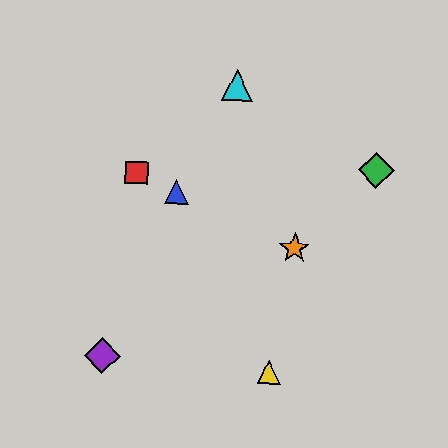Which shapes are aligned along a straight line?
The red square, the blue triangle, the orange star are aligned along a straight line.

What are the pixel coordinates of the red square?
The red square is at (137, 173).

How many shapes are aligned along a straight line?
3 shapes (the red square, the blue triangle, the orange star) are aligned along a straight line.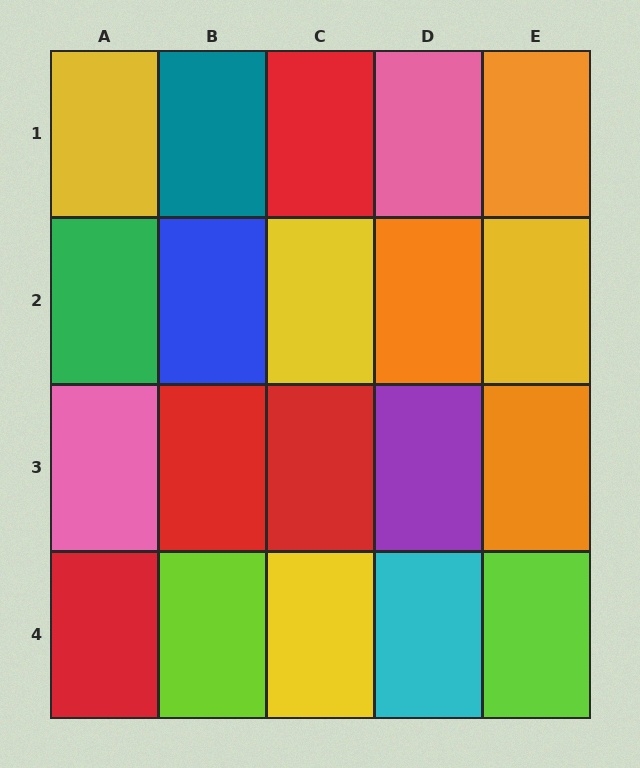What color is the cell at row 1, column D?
Pink.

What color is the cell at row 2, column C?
Yellow.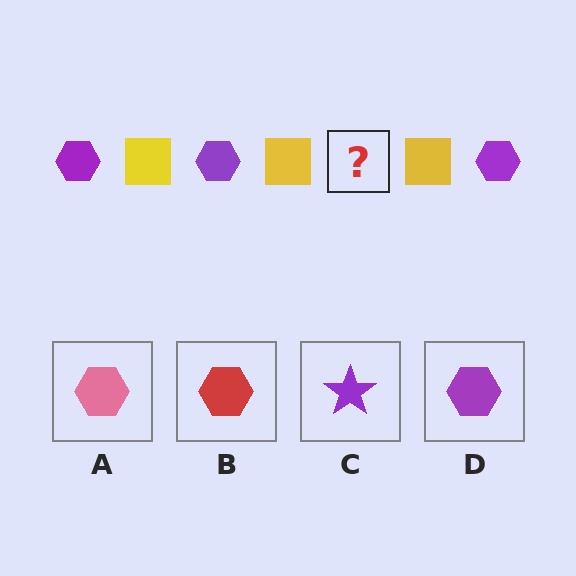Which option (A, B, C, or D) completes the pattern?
D.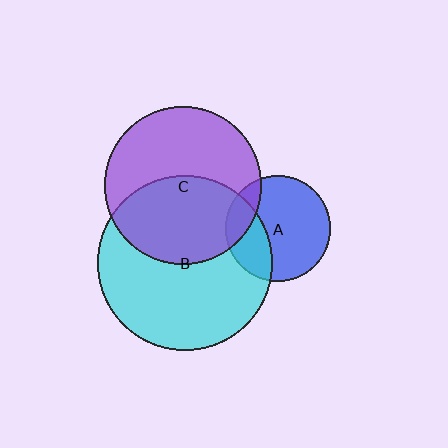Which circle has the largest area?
Circle B (cyan).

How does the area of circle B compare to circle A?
Approximately 2.7 times.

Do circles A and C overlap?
Yes.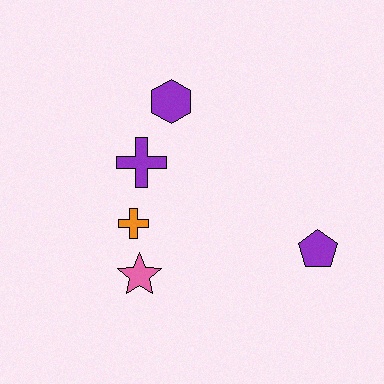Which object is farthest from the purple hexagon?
The purple pentagon is farthest from the purple hexagon.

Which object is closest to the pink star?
The orange cross is closest to the pink star.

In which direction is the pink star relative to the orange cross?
The pink star is below the orange cross.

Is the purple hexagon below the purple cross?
No